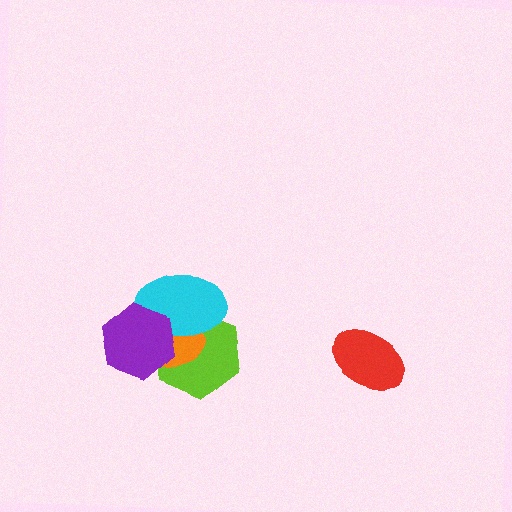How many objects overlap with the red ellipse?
0 objects overlap with the red ellipse.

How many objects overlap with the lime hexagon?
3 objects overlap with the lime hexagon.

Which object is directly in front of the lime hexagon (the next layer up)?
The orange ellipse is directly in front of the lime hexagon.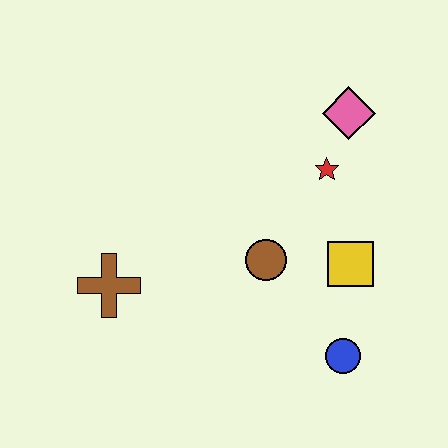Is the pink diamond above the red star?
Yes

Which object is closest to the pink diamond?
The red star is closest to the pink diamond.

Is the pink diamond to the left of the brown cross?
No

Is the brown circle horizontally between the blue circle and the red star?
No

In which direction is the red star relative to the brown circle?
The red star is above the brown circle.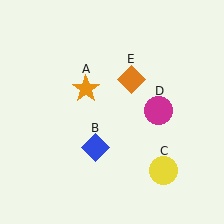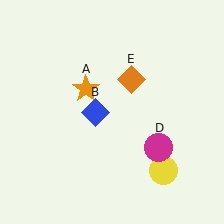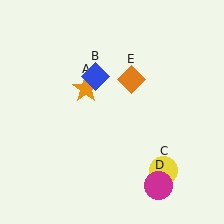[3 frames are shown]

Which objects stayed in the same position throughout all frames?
Orange star (object A) and yellow circle (object C) and orange diamond (object E) remained stationary.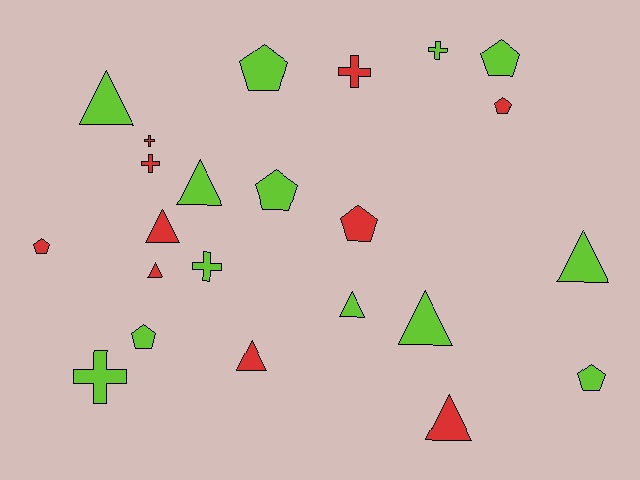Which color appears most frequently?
Lime, with 13 objects.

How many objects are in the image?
There are 23 objects.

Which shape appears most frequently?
Triangle, with 9 objects.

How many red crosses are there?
There are 3 red crosses.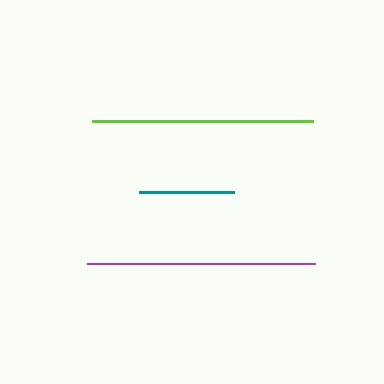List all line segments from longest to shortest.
From longest to shortest: magenta, lime, teal.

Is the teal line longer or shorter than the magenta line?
The magenta line is longer than the teal line.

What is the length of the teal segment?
The teal segment is approximately 96 pixels long.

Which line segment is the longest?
The magenta line is the longest at approximately 228 pixels.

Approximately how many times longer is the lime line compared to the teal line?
The lime line is approximately 2.3 times the length of the teal line.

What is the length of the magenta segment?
The magenta segment is approximately 228 pixels long.